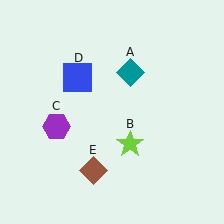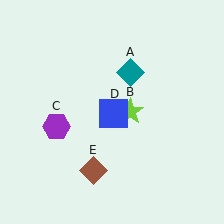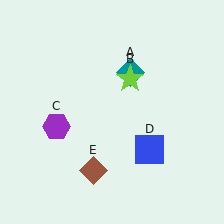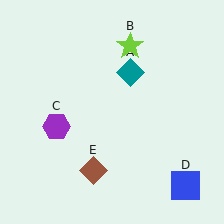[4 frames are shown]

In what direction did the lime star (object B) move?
The lime star (object B) moved up.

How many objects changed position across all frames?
2 objects changed position: lime star (object B), blue square (object D).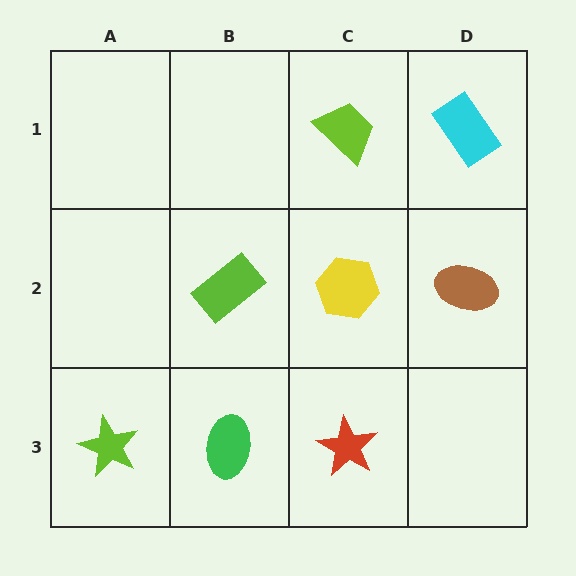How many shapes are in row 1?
2 shapes.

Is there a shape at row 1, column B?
No, that cell is empty.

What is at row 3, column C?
A red star.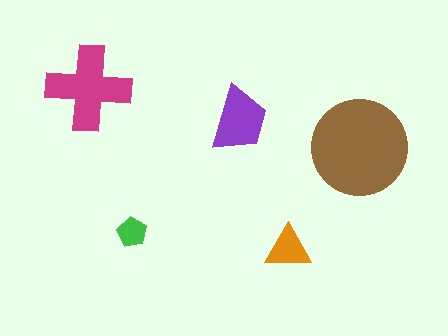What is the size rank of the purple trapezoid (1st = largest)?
3rd.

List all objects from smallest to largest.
The green pentagon, the orange triangle, the purple trapezoid, the magenta cross, the brown circle.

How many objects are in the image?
There are 5 objects in the image.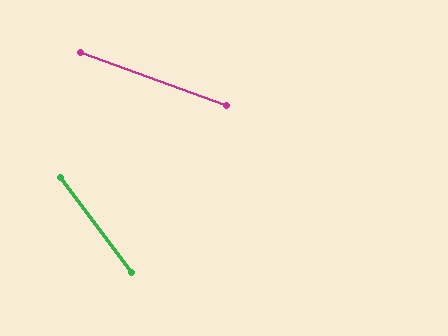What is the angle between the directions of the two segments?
Approximately 33 degrees.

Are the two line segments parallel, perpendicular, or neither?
Neither parallel nor perpendicular — they differ by about 33°.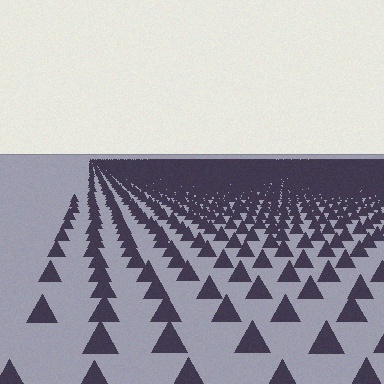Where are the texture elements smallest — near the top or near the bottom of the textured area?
Near the top.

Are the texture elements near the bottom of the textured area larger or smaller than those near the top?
Larger. Near the bottom, elements are closer to the viewer and appear at a bigger on-screen size.